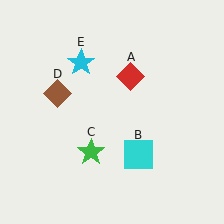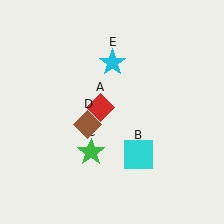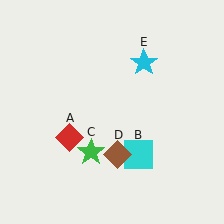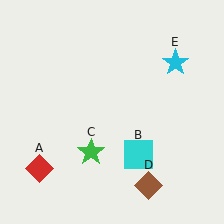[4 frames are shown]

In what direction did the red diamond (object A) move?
The red diamond (object A) moved down and to the left.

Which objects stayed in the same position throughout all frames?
Cyan square (object B) and green star (object C) remained stationary.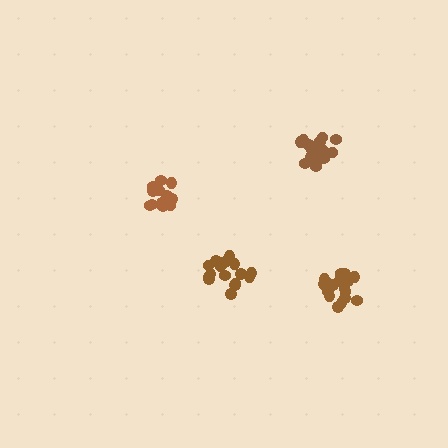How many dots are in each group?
Group 1: 19 dots, Group 2: 20 dots, Group 3: 17 dots, Group 4: 15 dots (71 total).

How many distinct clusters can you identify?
There are 4 distinct clusters.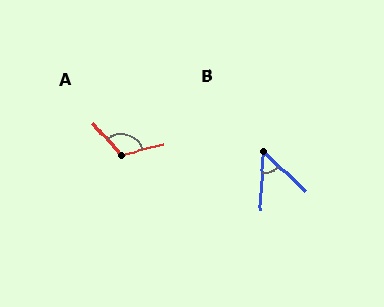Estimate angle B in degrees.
Approximately 50 degrees.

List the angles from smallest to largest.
B (50°), A (117°).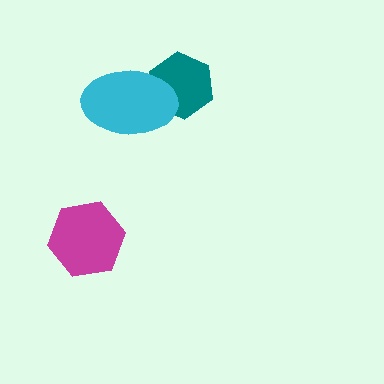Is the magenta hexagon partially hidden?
No, no other shape covers it.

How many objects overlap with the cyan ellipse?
1 object overlaps with the cyan ellipse.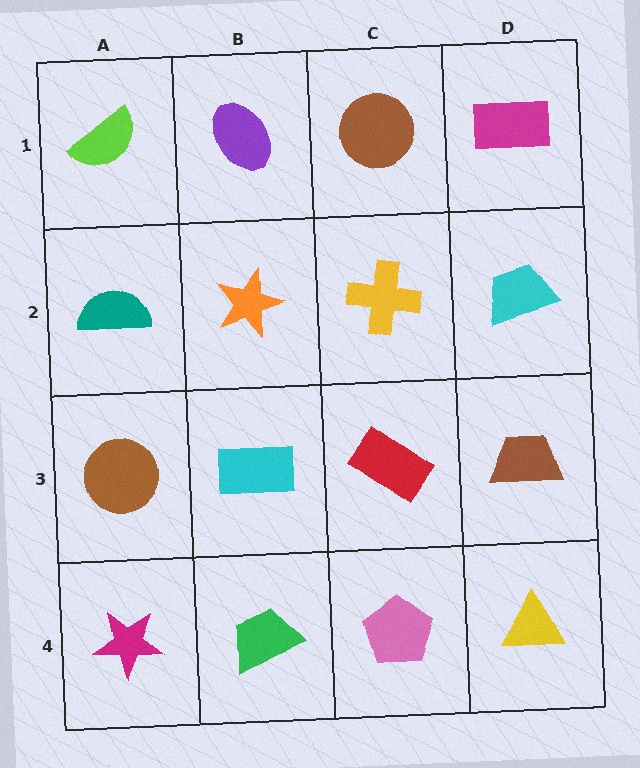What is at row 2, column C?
A yellow cross.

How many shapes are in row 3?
4 shapes.